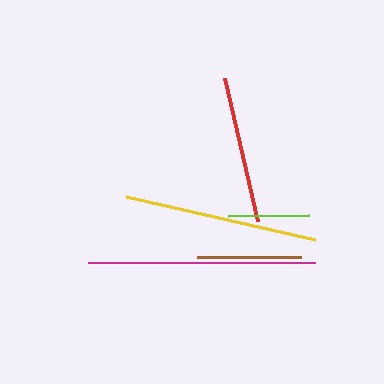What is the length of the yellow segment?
The yellow segment is approximately 194 pixels long.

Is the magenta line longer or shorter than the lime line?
The magenta line is longer than the lime line.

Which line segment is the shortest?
The lime line is the shortest at approximately 81 pixels.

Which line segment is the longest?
The magenta line is the longest at approximately 226 pixels.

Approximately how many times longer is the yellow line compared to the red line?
The yellow line is approximately 1.3 times the length of the red line.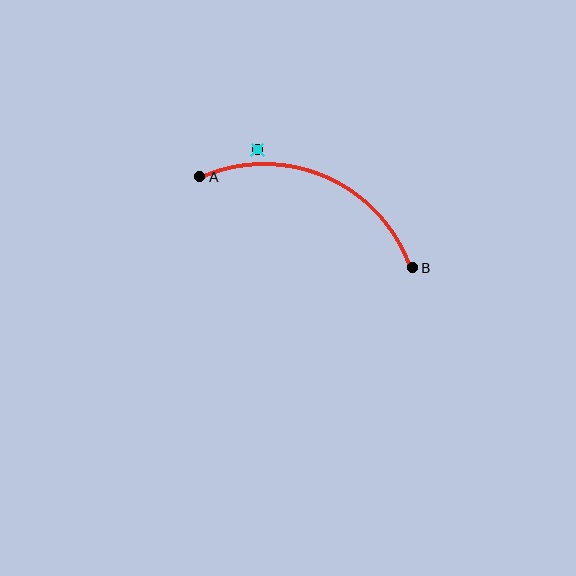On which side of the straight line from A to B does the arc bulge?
The arc bulges above the straight line connecting A and B.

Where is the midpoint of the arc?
The arc midpoint is the point on the curve farthest from the straight line joining A and B. It sits above that line.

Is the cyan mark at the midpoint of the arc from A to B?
No — the cyan mark does not lie on the arc at all. It sits slightly outside the curve.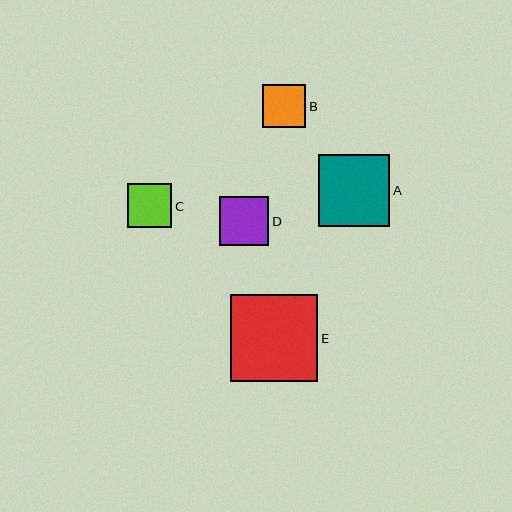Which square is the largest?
Square E is the largest with a size of approximately 87 pixels.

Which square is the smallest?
Square B is the smallest with a size of approximately 44 pixels.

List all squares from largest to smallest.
From largest to smallest: E, A, D, C, B.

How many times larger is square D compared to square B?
Square D is approximately 1.1 times the size of square B.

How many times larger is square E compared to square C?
Square E is approximately 2.0 times the size of square C.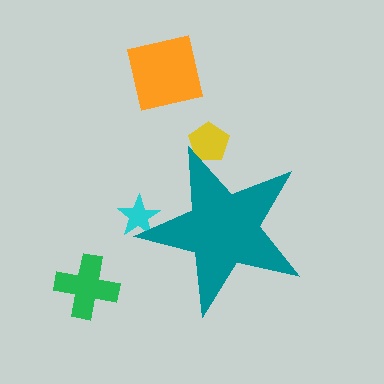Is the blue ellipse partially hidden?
No, the blue ellipse is fully visible.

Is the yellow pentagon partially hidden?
Yes, the yellow pentagon is partially hidden behind the teal star.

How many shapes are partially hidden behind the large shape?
2 shapes are partially hidden.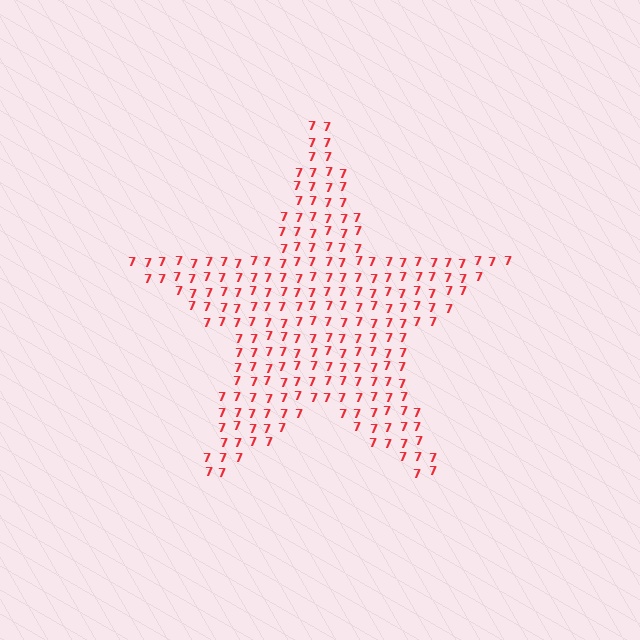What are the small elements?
The small elements are digit 7's.